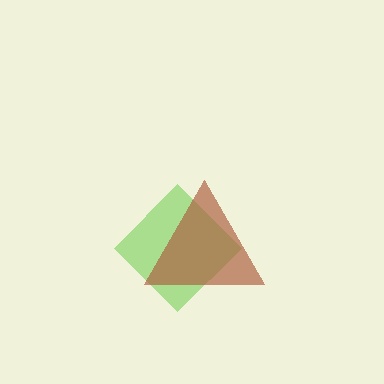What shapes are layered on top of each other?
The layered shapes are: a lime diamond, a brown triangle.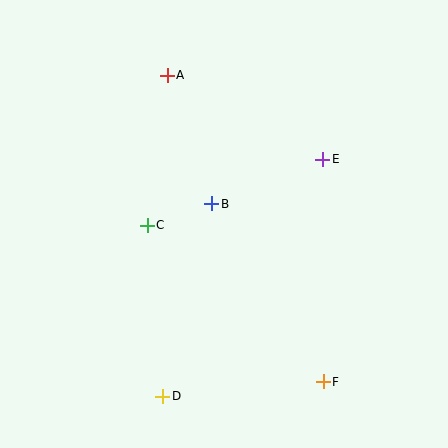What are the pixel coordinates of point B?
Point B is at (212, 204).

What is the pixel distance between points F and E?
The distance between F and E is 223 pixels.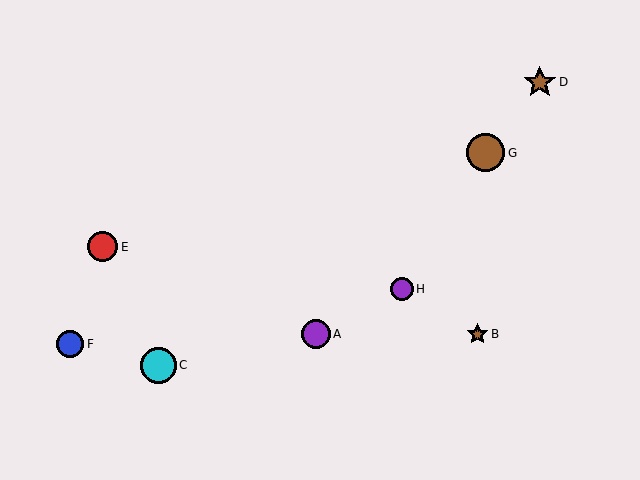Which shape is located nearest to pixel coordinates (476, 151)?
The brown circle (labeled G) at (485, 153) is nearest to that location.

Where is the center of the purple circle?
The center of the purple circle is at (316, 334).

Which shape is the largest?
The brown circle (labeled G) is the largest.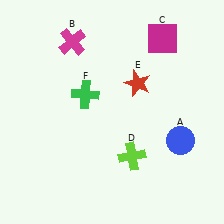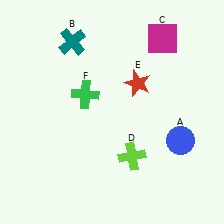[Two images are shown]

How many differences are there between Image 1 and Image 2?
There is 1 difference between the two images.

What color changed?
The cross (B) changed from magenta in Image 1 to teal in Image 2.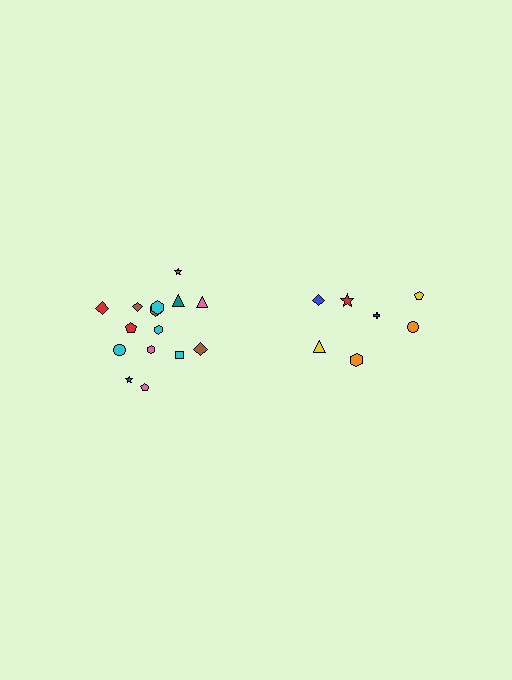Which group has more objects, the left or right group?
The left group.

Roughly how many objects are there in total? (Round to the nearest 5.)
Roughly 20 objects in total.